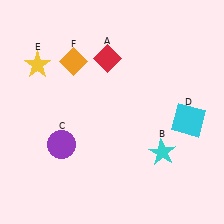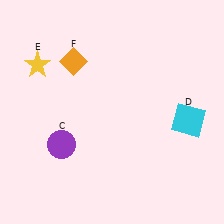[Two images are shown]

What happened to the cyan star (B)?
The cyan star (B) was removed in Image 2. It was in the bottom-right area of Image 1.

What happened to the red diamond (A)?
The red diamond (A) was removed in Image 2. It was in the top-left area of Image 1.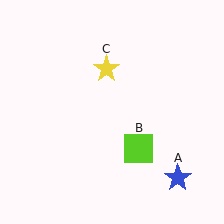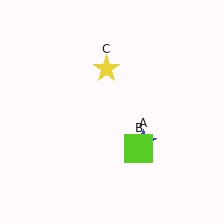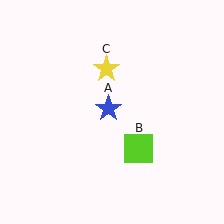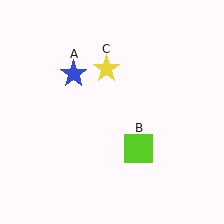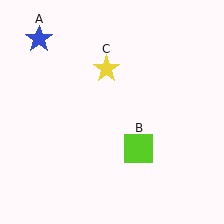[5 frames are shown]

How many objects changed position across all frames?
1 object changed position: blue star (object A).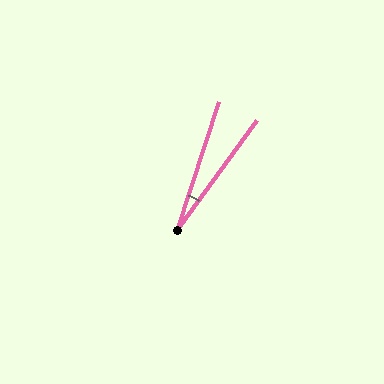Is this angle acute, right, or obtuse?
It is acute.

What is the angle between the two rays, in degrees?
Approximately 18 degrees.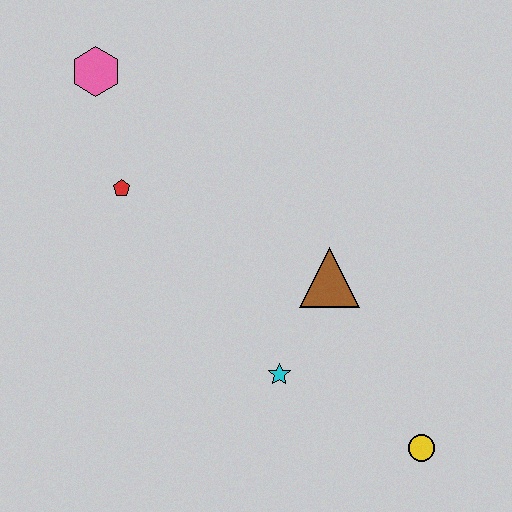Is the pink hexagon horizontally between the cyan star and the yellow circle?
No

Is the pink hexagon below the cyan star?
No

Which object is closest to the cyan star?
The brown triangle is closest to the cyan star.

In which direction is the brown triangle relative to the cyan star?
The brown triangle is above the cyan star.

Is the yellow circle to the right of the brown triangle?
Yes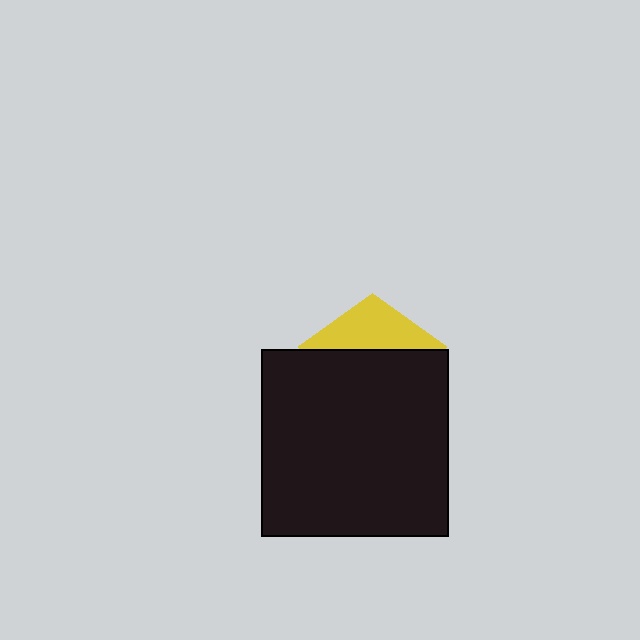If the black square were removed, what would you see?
You would see the complete yellow pentagon.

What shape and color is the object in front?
The object in front is a black square.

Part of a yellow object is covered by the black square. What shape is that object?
It is a pentagon.